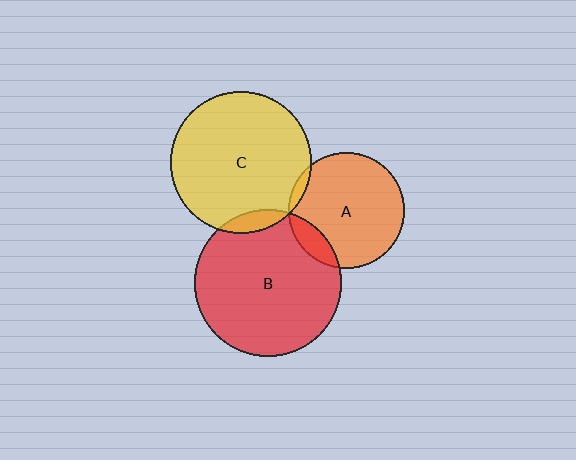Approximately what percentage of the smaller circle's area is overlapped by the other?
Approximately 5%.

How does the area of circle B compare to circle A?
Approximately 1.6 times.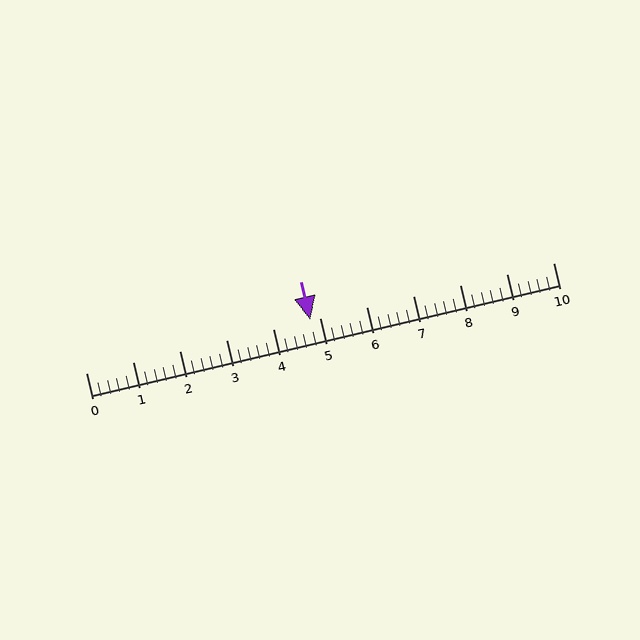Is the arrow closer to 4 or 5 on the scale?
The arrow is closer to 5.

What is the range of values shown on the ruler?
The ruler shows values from 0 to 10.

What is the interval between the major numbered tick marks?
The major tick marks are spaced 1 units apart.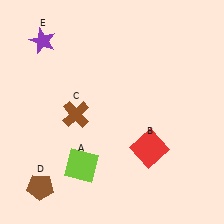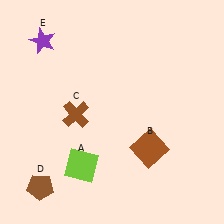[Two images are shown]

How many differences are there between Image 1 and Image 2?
There is 1 difference between the two images.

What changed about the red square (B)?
In Image 1, B is red. In Image 2, it changed to brown.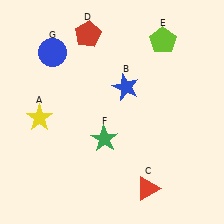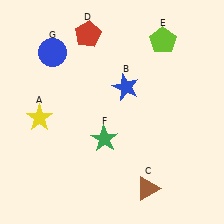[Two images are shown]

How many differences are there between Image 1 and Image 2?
There is 1 difference between the two images.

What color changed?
The triangle (C) changed from red in Image 1 to brown in Image 2.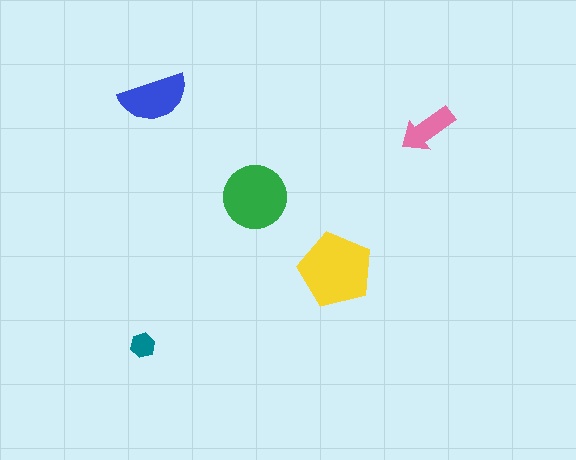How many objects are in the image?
There are 5 objects in the image.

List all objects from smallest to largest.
The teal hexagon, the pink arrow, the blue semicircle, the green circle, the yellow pentagon.